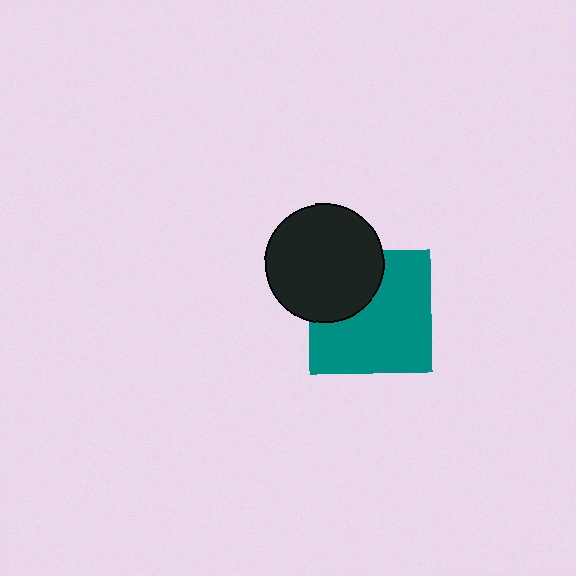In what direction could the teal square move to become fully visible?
The teal square could move toward the lower-right. That would shift it out from behind the black circle entirely.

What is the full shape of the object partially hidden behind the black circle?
The partially hidden object is a teal square.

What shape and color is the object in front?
The object in front is a black circle.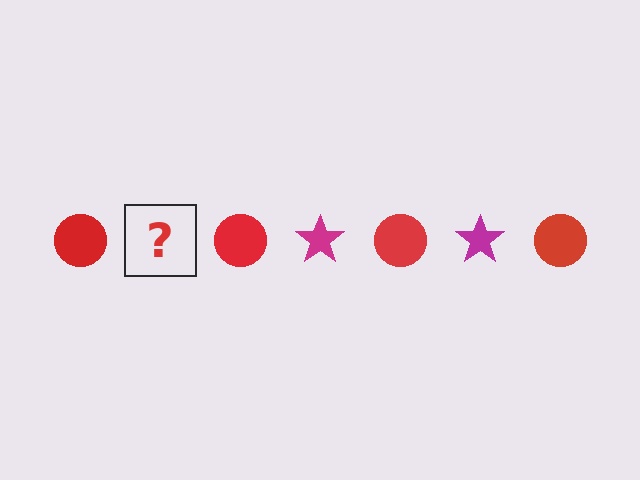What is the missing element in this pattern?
The missing element is a magenta star.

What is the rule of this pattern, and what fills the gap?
The rule is that the pattern alternates between red circle and magenta star. The gap should be filled with a magenta star.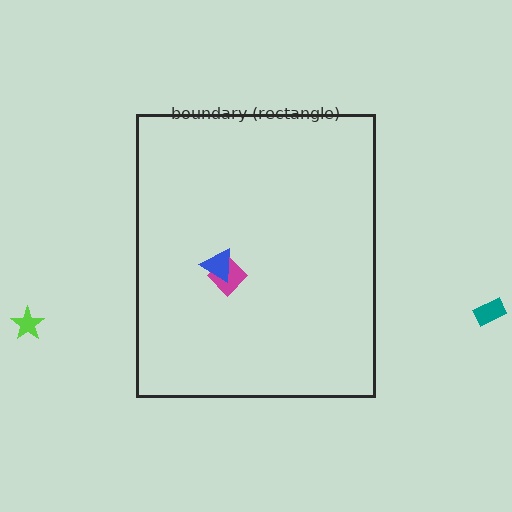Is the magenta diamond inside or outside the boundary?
Inside.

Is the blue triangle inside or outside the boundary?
Inside.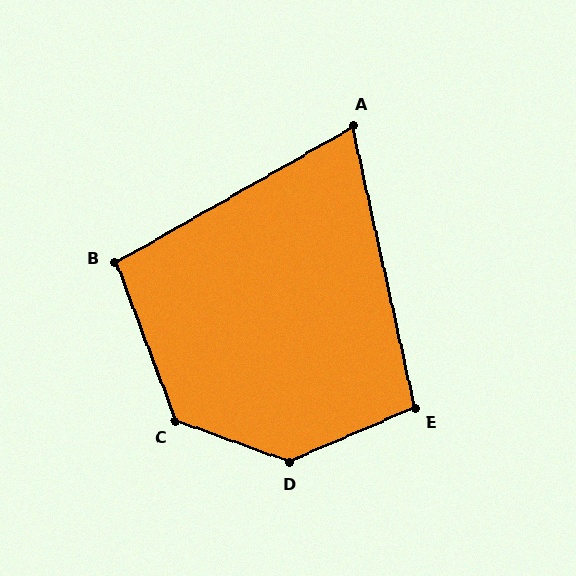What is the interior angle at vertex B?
Approximately 99 degrees (obtuse).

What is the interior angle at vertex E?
Approximately 101 degrees (obtuse).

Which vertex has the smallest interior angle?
A, at approximately 73 degrees.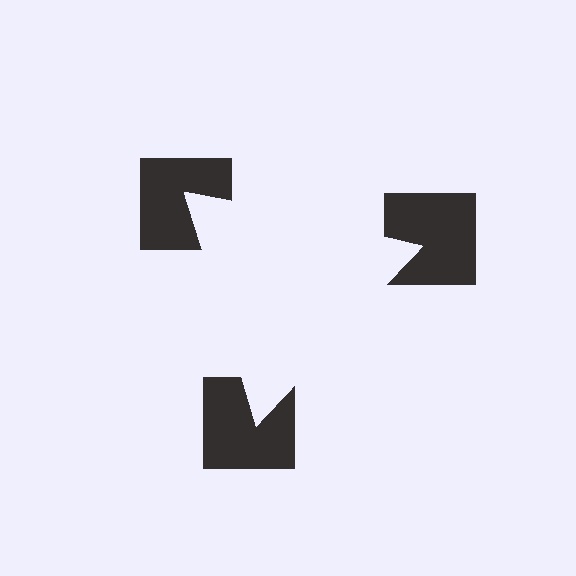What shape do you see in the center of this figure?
An illusory triangle — its edges are inferred from the aligned wedge cuts in the notched squares, not physically drawn.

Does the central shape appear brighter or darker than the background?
It typically appears slightly brighter than the background, even though no actual brightness change is drawn.